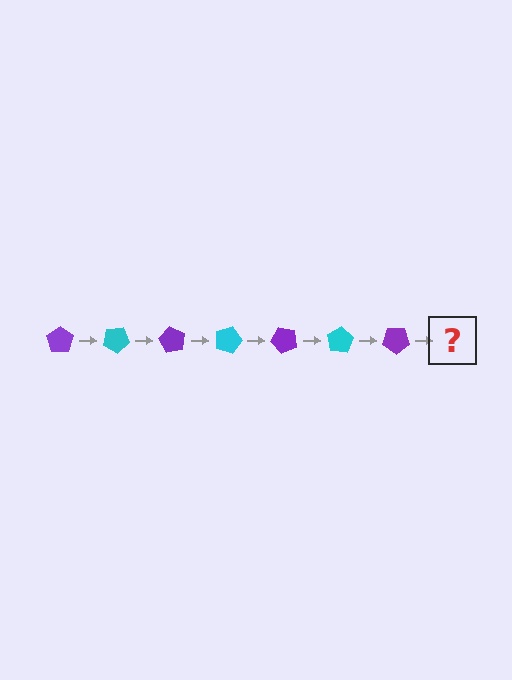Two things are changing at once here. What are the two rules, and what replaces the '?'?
The two rules are that it rotates 30 degrees each step and the color cycles through purple and cyan. The '?' should be a cyan pentagon, rotated 210 degrees from the start.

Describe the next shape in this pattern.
It should be a cyan pentagon, rotated 210 degrees from the start.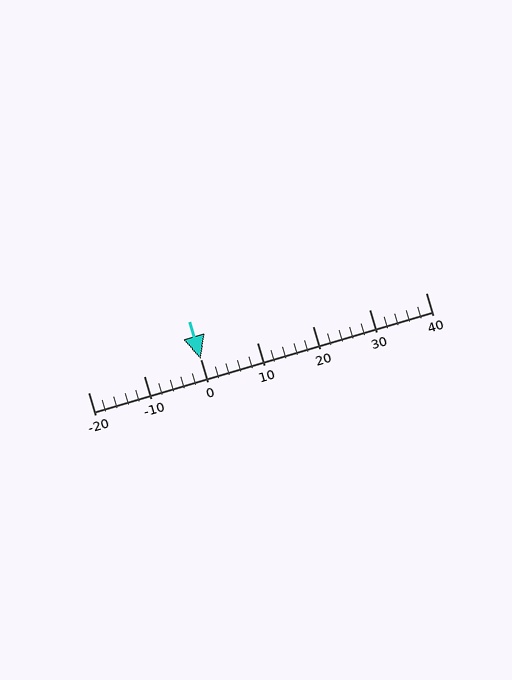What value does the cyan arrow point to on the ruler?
The cyan arrow points to approximately 0.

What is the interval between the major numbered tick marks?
The major tick marks are spaced 10 units apart.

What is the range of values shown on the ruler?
The ruler shows values from -20 to 40.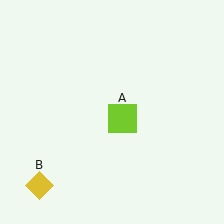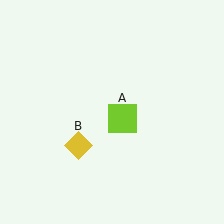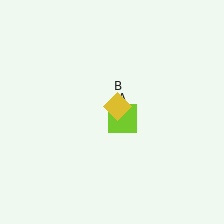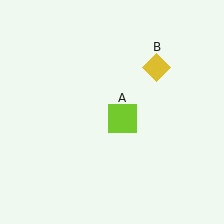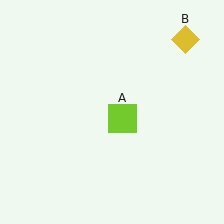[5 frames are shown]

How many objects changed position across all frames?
1 object changed position: yellow diamond (object B).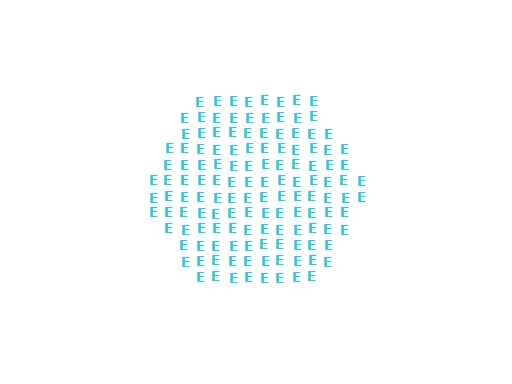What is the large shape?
The large shape is a hexagon.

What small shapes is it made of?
It is made of small letter E's.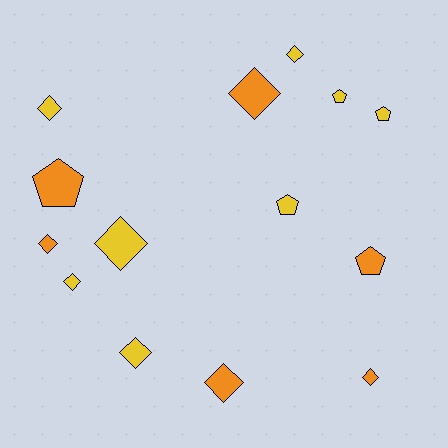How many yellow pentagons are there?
There are 3 yellow pentagons.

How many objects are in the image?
There are 14 objects.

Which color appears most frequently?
Yellow, with 8 objects.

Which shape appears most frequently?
Diamond, with 9 objects.